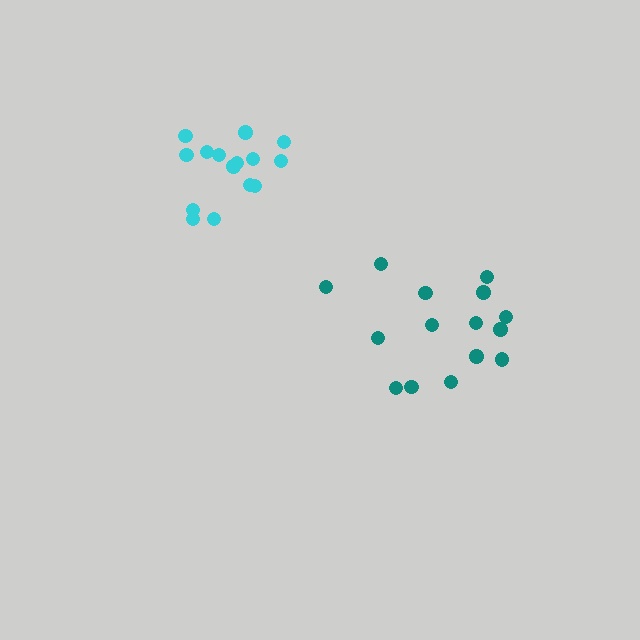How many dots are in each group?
Group 1: 15 dots, Group 2: 15 dots (30 total).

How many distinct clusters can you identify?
There are 2 distinct clusters.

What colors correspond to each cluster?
The clusters are colored: cyan, teal.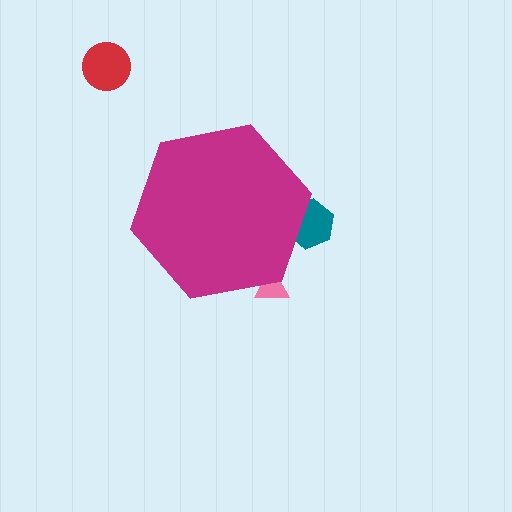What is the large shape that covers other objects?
A magenta hexagon.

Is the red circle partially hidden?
No, the red circle is fully visible.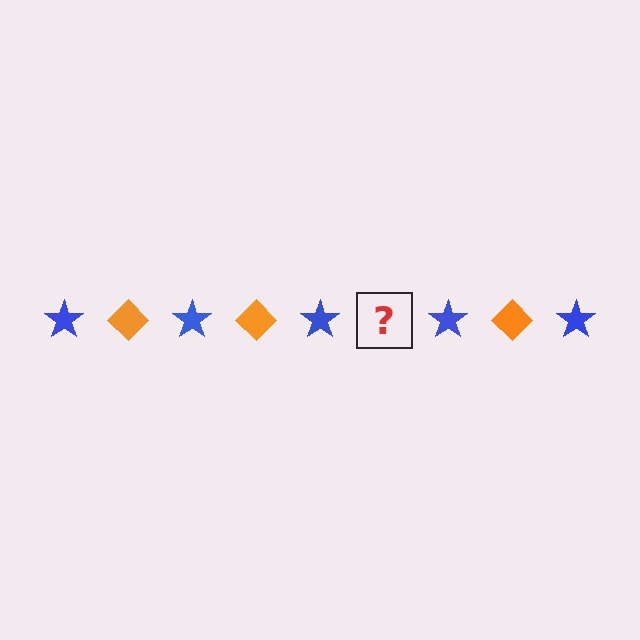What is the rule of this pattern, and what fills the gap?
The rule is that the pattern alternates between blue star and orange diamond. The gap should be filled with an orange diamond.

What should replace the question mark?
The question mark should be replaced with an orange diamond.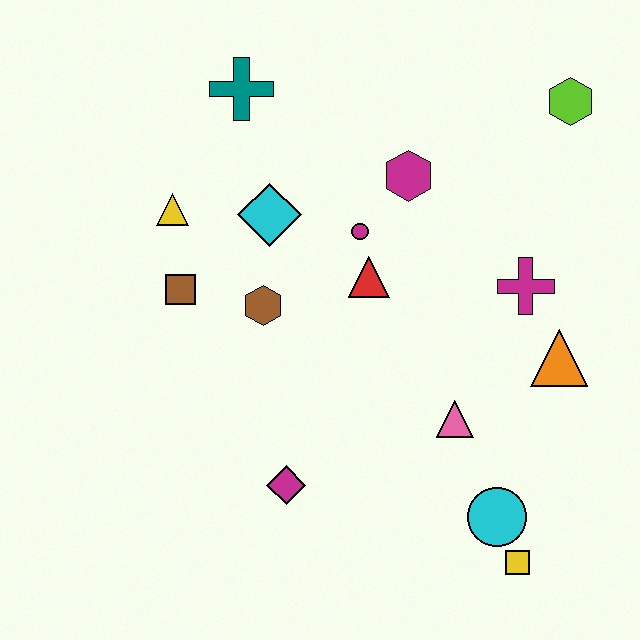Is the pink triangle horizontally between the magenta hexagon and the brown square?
No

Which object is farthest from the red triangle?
The yellow square is farthest from the red triangle.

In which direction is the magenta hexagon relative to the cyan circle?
The magenta hexagon is above the cyan circle.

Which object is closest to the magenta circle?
The red triangle is closest to the magenta circle.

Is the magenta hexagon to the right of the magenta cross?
No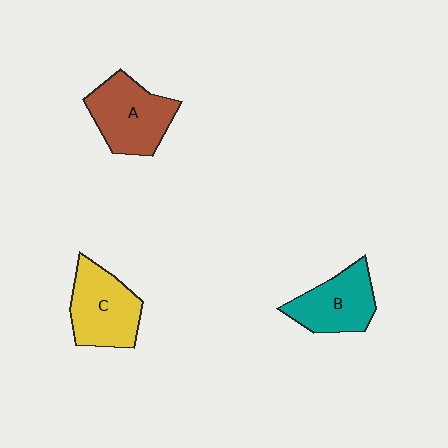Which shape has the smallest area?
Shape B (teal).